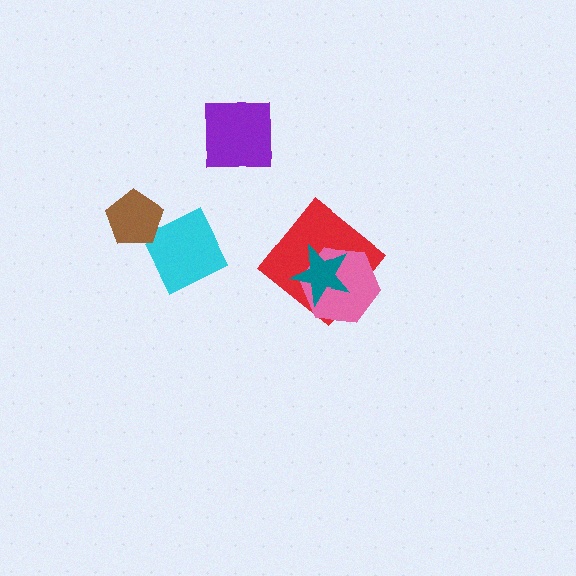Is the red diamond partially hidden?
Yes, it is partially covered by another shape.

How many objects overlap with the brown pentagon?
1 object overlaps with the brown pentagon.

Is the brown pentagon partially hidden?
No, no other shape covers it.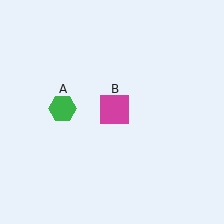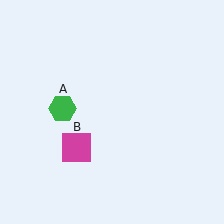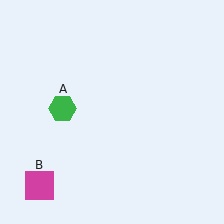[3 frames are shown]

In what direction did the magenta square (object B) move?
The magenta square (object B) moved down and to the left.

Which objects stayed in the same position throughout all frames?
Green hexagon (object A) remained stationary.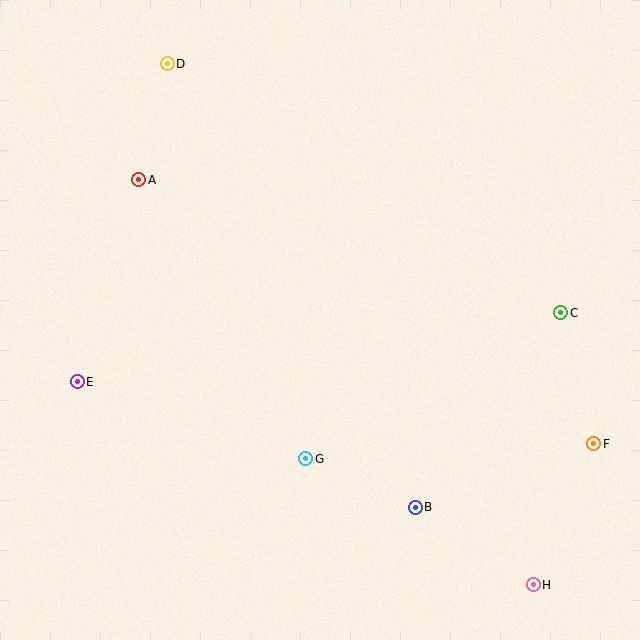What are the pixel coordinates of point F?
Point F is at (594, 444).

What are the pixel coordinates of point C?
Point C is at (561, 313).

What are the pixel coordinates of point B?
Point B is at (415, 507).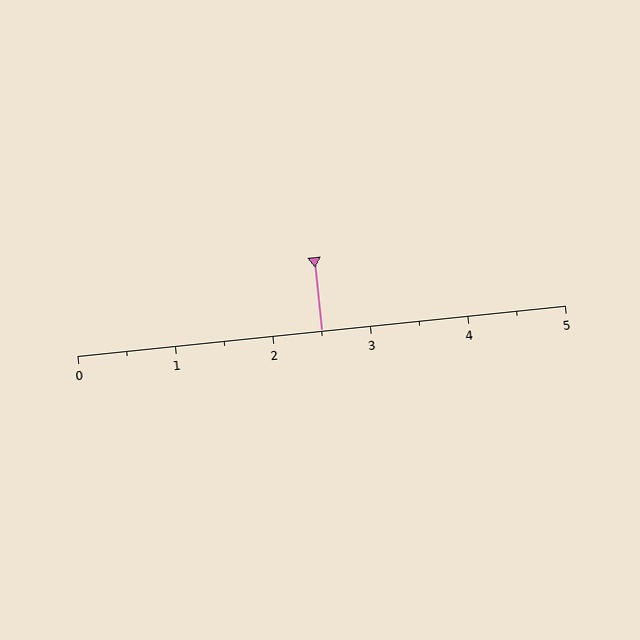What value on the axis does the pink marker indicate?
The marker indicates approximately 2.5.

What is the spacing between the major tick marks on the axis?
The major ticks are spaced 1 apart.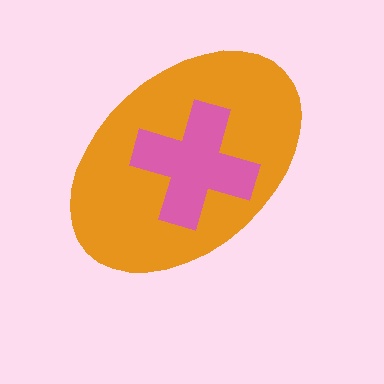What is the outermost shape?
The orange ellipse.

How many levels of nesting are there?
2.